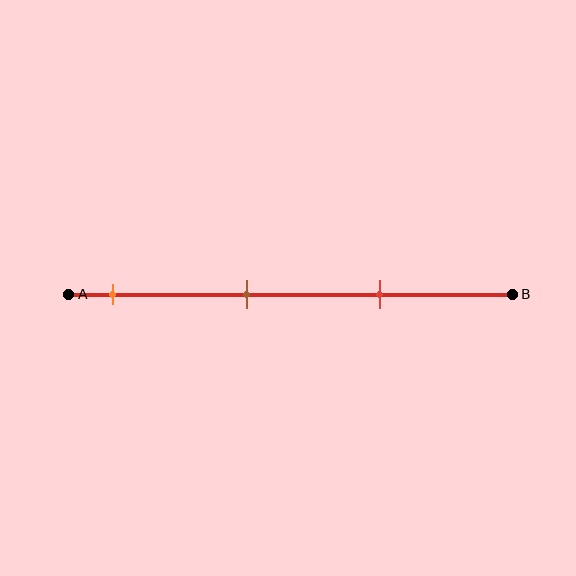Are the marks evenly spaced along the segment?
Yes, the marks are approximately evenly spaced.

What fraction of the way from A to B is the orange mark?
The orange mark is approximately 10% (0.1) of the way from A to B.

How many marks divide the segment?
There are 3 marks dividing the segment.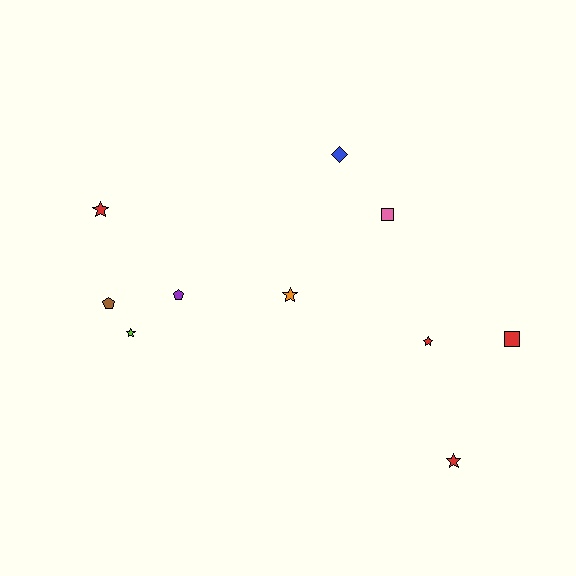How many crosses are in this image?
There are no crosses.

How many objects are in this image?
There are 10 objects.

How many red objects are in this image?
There are 4 red objects.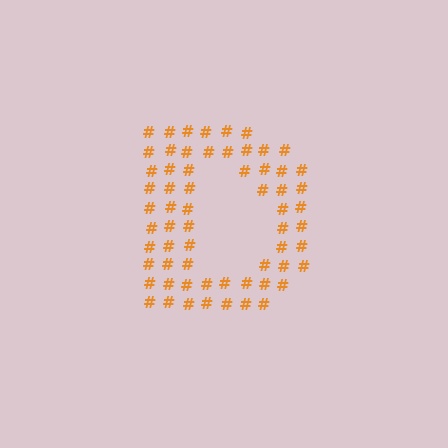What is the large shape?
The large shape is the letter D.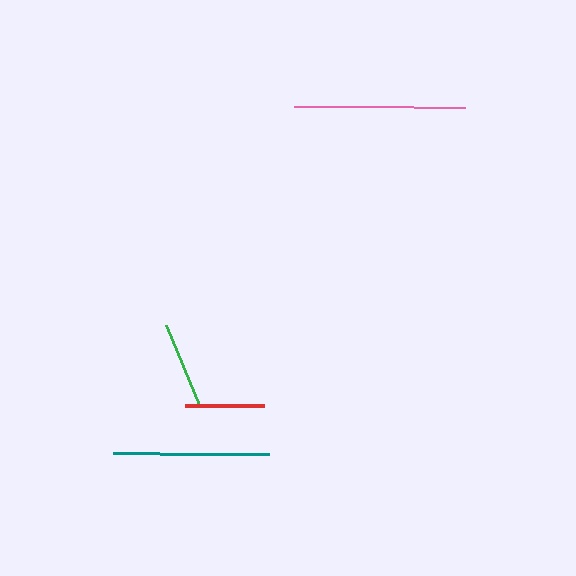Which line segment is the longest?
The pink line is the longest at approximately 171 pixels.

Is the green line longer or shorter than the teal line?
The teal line is longer than the green line.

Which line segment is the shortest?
The red line is the shortest at approximately 78 pixels.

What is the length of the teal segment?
The teal segment is approximately 156 pixels long.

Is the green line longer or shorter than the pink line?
The pink line is longer than the green line.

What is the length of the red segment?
The red segment is approximately 78 pixels long.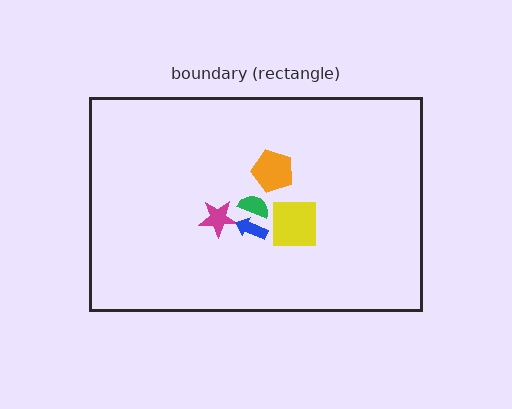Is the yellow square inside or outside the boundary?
Inside.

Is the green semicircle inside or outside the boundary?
Inside.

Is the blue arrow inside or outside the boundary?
Inside.